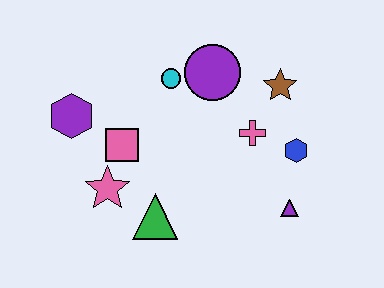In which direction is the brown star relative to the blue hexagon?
The brown star is above the blue hexagon.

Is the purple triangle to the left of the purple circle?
No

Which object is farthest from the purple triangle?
The purple hexagon is farthest from the purple triangle.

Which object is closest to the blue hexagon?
The pink cross is closest to the blue hexagon.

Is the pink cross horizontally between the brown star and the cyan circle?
Yes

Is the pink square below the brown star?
Yes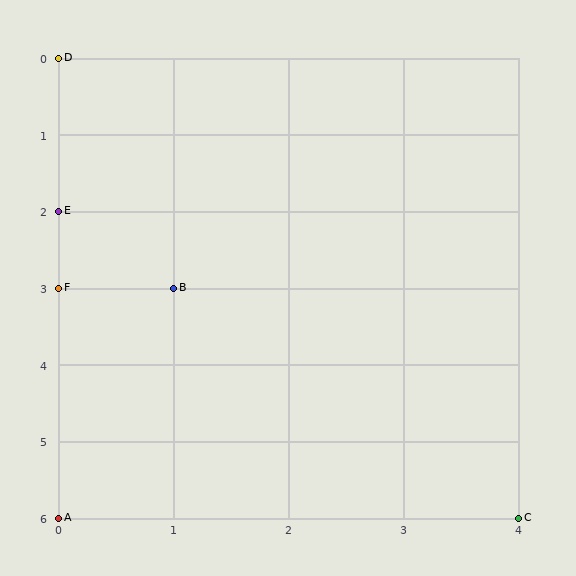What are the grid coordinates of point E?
Point E is at grid coordinates (0, 2).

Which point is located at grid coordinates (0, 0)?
Point D is at (0, 0).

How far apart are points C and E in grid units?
Points C and E are 4 columns and 4 rows apart (about 5.7 grid units diagonally).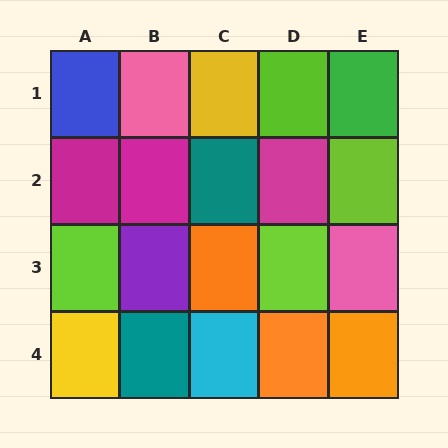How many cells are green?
1 cell is green.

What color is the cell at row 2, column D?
Magenta.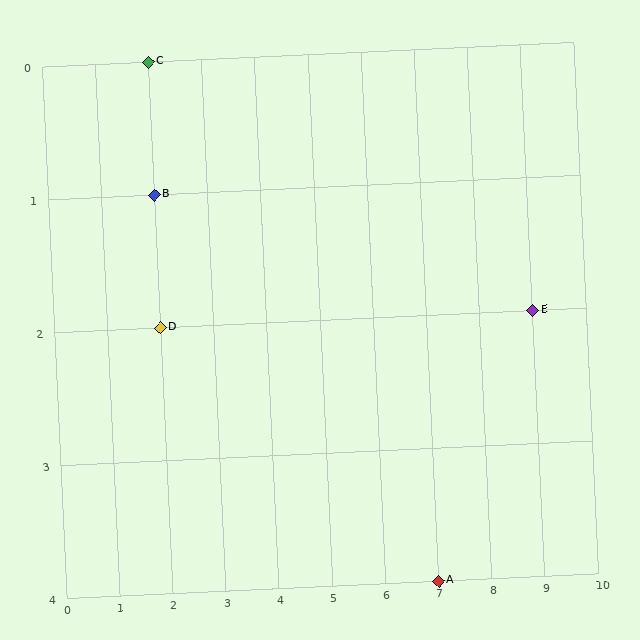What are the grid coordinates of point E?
Point E is at grid coordinates (9, 2).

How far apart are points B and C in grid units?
Points B and C are 1 row apart.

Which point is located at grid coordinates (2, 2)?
Point D is at (2, 2).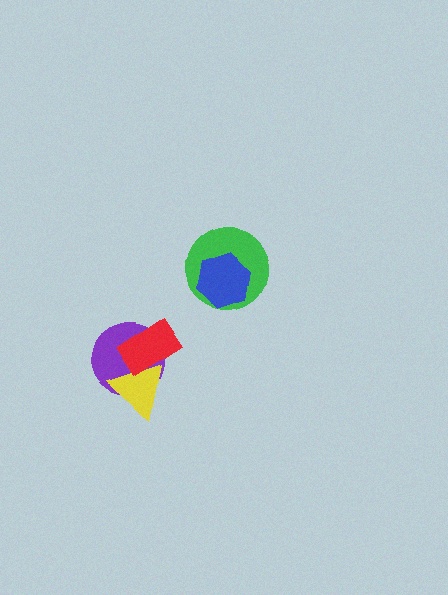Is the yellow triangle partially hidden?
Yes, it is partially covered by another shape.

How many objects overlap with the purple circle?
2 objects overlap with the purple circle.